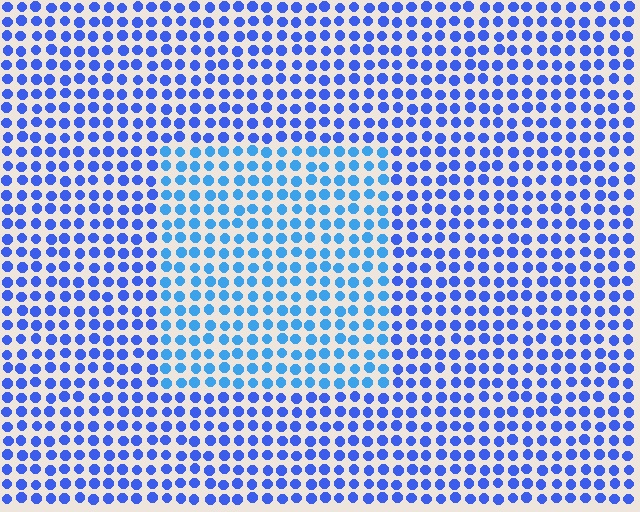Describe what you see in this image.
The image is filled with small blue elements in a uniform arrangement. A rectangle-shaped region is visible where the elements are tinted to a slightly different hue, forming a subtle color boundary.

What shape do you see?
I see a rectangle.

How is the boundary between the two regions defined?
The boundary is defined purely by a slight shift in hue (about 24 degrees). Spacing, size, and orientation are identical on both sides.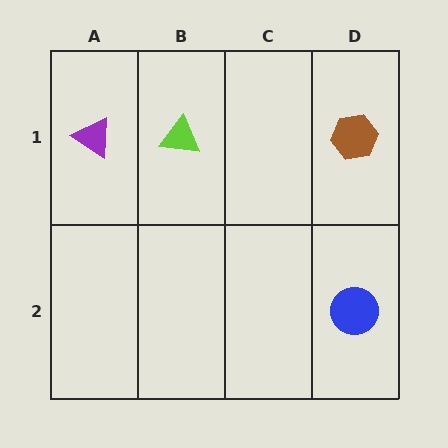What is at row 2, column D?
A blue circle.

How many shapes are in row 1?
3 shapes.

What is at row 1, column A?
A purple triangle.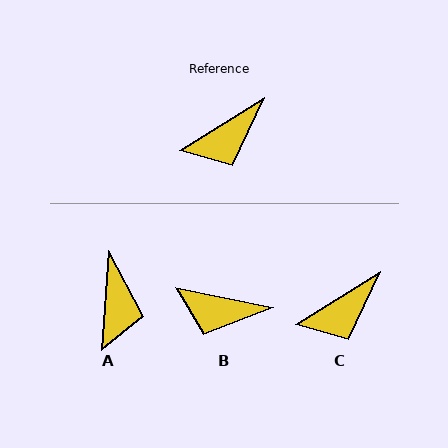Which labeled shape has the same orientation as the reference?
C.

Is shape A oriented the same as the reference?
No, it is off by about 54 degrees.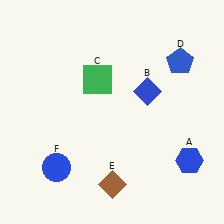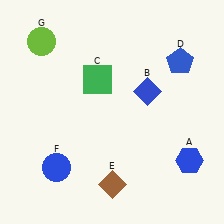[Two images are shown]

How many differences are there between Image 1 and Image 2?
There is 1 difference between the two images.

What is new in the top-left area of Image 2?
A lime circle (G) was added in the top-left area of Image 2.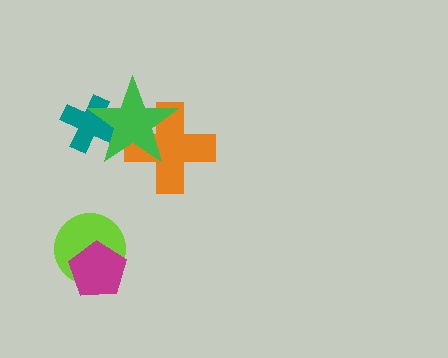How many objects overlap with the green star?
2 objects overlap with the green star.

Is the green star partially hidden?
No, no other shape covers it.